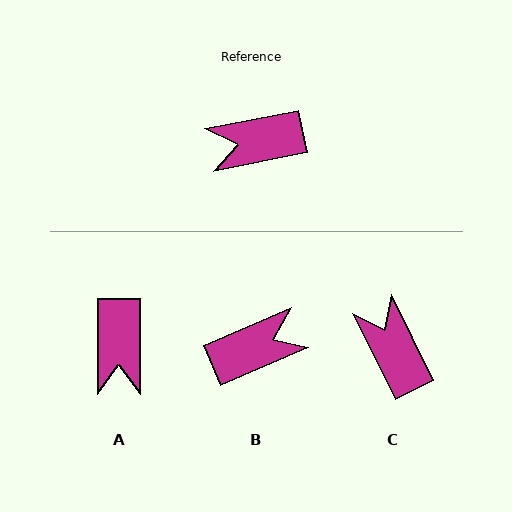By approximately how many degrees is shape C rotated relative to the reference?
Approximately 75 degrees clockwise.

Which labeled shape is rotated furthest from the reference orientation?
B, about 168 degrees away.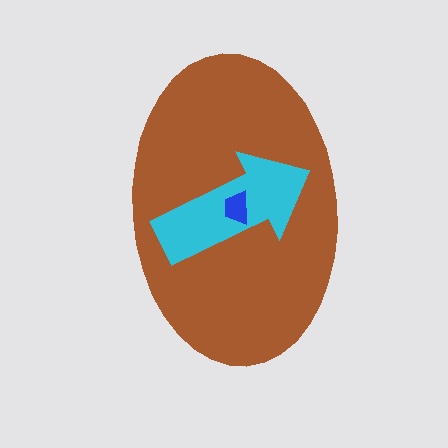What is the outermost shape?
The brown ellipse.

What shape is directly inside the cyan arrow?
The blue trapezoid.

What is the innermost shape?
The blue trapezoid.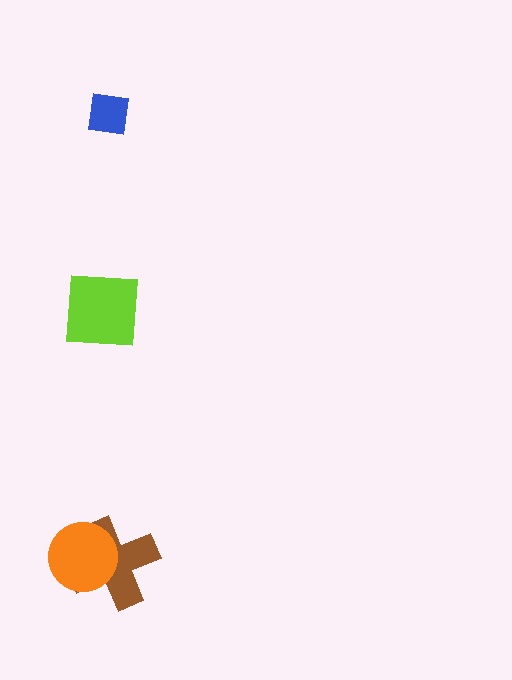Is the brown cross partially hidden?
Yes, it is partially covered by another shape.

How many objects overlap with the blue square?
0 objects overlap with the blue square.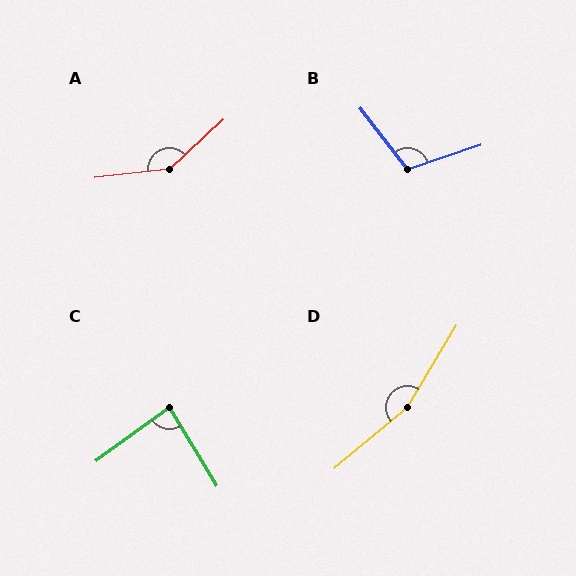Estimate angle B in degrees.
Approximately 110 degrees.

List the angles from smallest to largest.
C (85°), B (110°), A (144°), D (161°).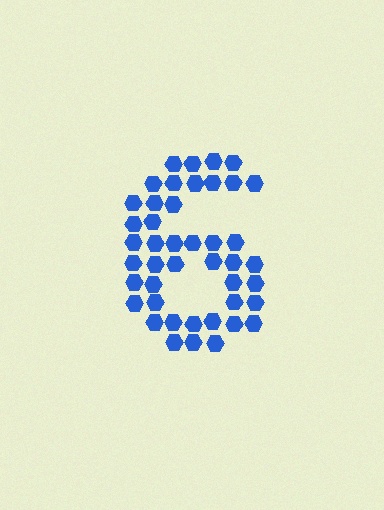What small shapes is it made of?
It is made of small hexagons.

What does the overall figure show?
The overall figure shows the digit 6.